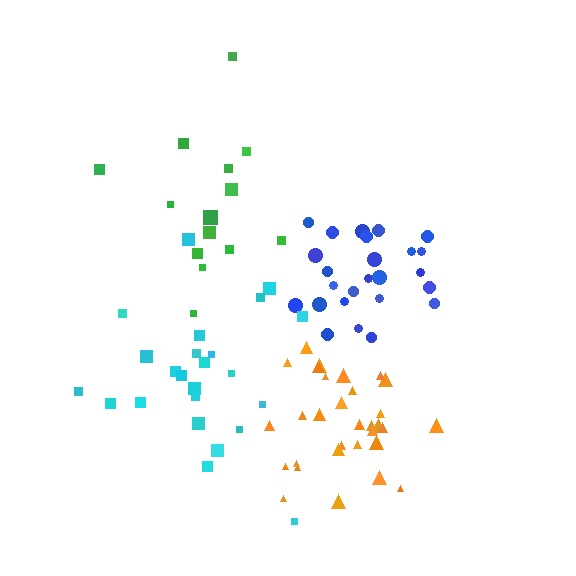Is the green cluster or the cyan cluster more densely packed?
Cyan.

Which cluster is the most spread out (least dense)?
Green.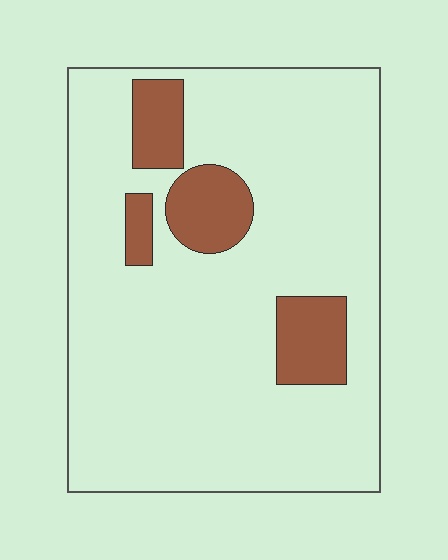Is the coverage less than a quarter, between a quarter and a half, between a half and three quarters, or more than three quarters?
Less than a quarter.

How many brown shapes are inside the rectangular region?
4.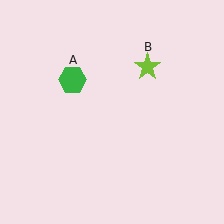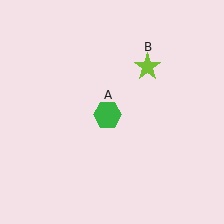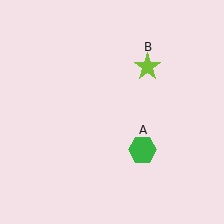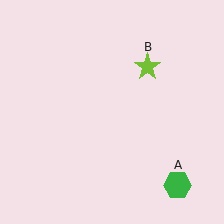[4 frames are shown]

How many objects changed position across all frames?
1 object changed position: green hexagon (object A).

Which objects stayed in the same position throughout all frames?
Lime star (object B) remained stationary.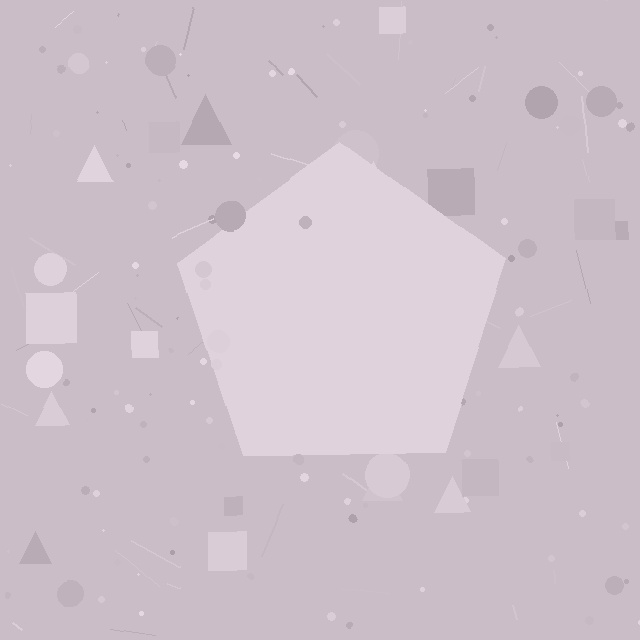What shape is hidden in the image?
A pentagon is hidden in the image.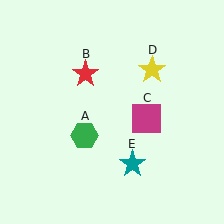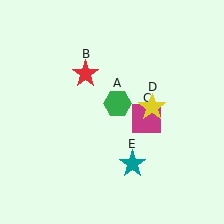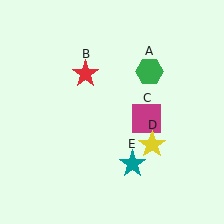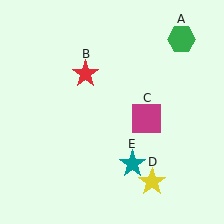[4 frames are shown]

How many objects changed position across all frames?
2 objects changed position: green hexagon (object A), yellow star (object D).